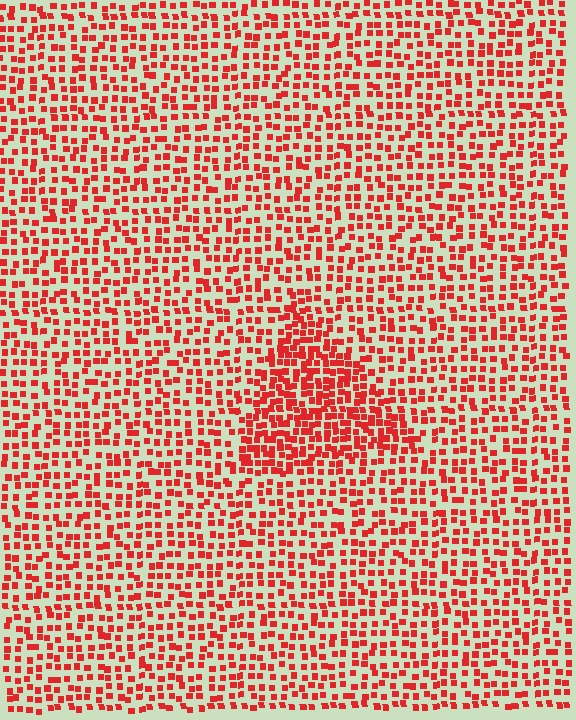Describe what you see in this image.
The image contains small red elements arranged at two different densities. A triangle-shaped region is visible where the elements are more densely packed than the surrounding area.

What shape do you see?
I see a triangle.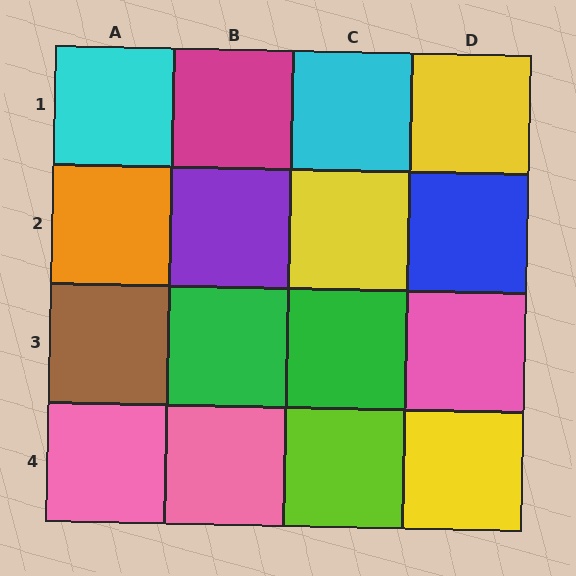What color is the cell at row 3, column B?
Green.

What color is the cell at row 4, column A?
Pink.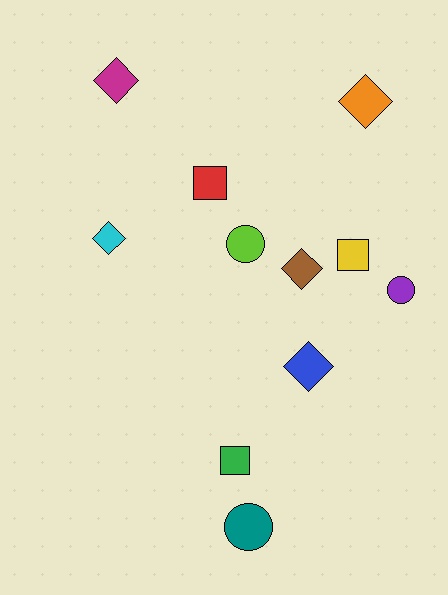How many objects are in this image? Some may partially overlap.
There are 11 objects.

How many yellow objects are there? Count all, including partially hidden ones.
There is 1 yellow object.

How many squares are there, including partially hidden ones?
There are 3 squares.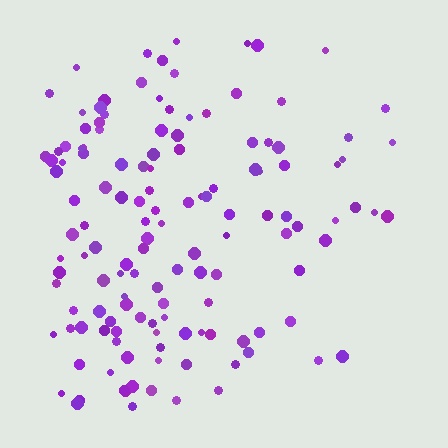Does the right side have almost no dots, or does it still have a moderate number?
Still a moderate number, just noticeably fewer than the left.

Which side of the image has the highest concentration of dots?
The left.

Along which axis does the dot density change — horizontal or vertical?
Horizontal.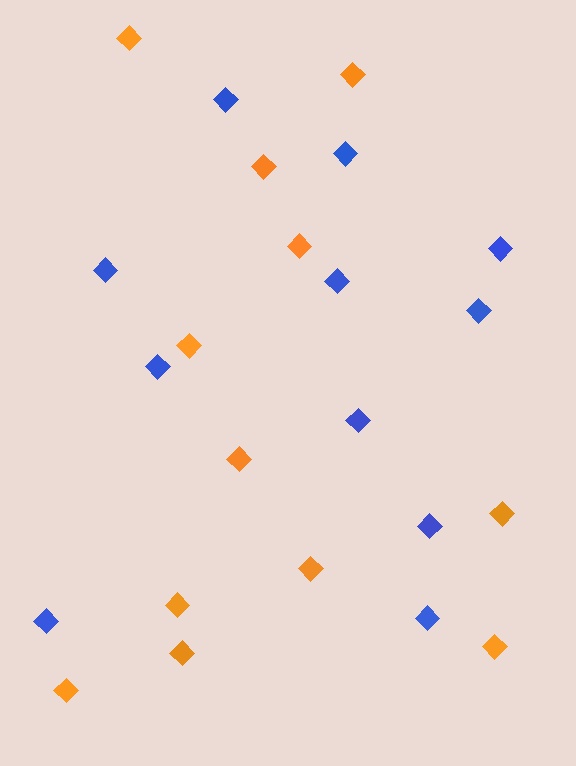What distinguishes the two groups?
There are 2 groups: one group of blue diamonds (11) and one group of orange diamonds (12).